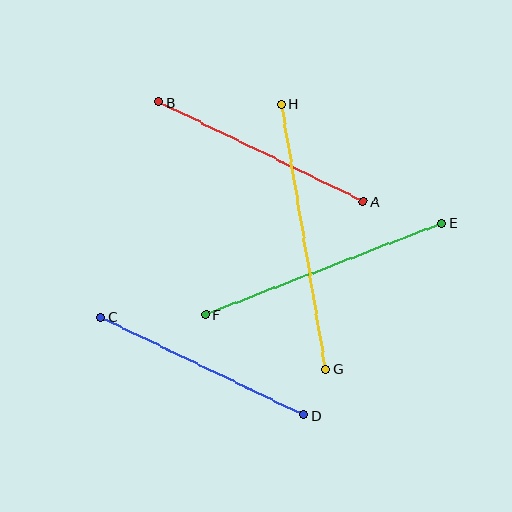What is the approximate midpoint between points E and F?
The midpoint is at approximately (324, 269) pixels.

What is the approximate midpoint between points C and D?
The midpoint is at approximately (202, 366) pixels.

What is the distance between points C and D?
The distance is approximately 225 pixels.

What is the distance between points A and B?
The distance is approximately 227 pixels.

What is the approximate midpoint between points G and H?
The midpoint is at approximately (303, 237) pixels.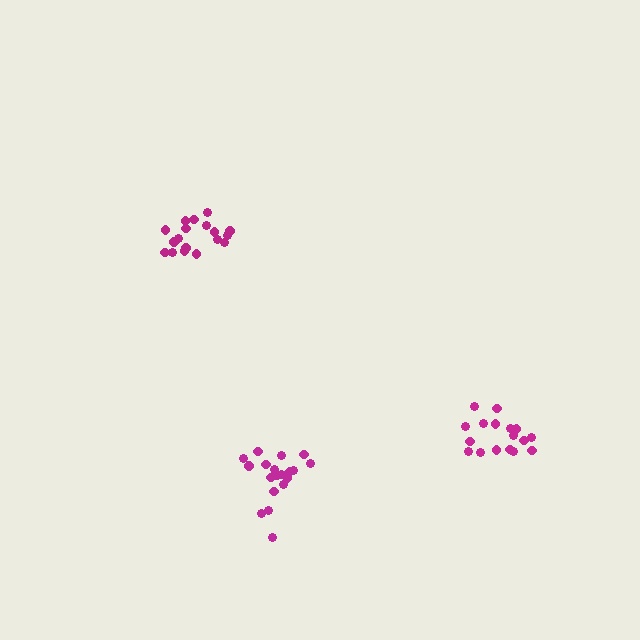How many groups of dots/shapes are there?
There are 3 groups.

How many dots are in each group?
Group 1: 18 dots, Group 2: 19 dots, Group 3: 17 dots (54 total).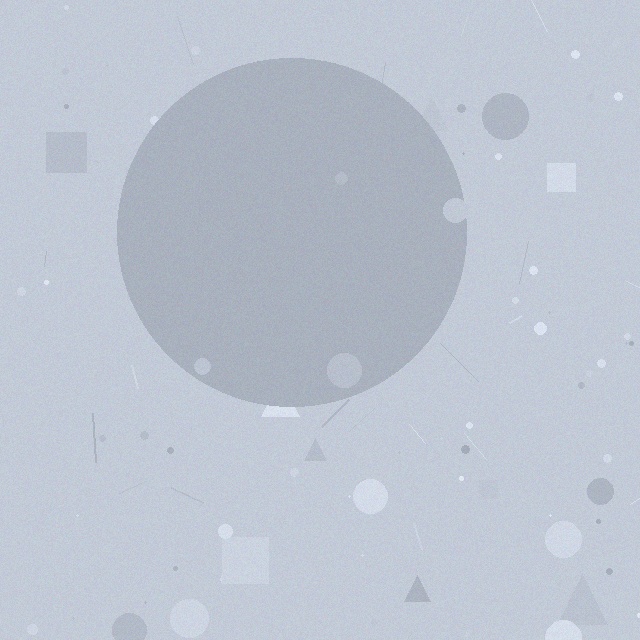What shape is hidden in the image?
A circle is hidden in the image.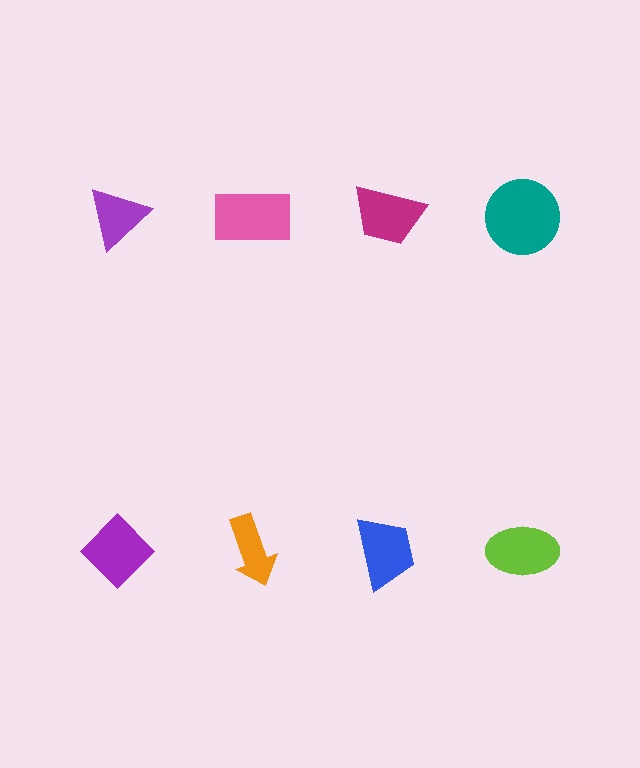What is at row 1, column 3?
A magenta trapezoid.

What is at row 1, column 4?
A teal circle.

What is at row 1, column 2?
A pink rectangle.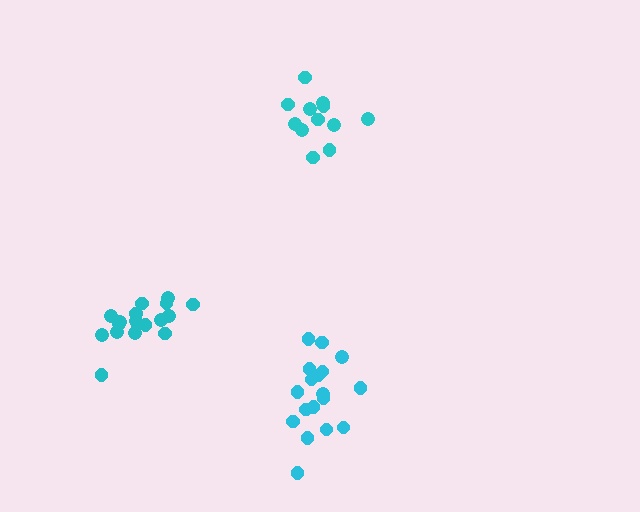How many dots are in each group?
Group 1: 18 dots, Group 2: 18 dots, Group 3: 12 dots (48 total).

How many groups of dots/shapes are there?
There are 3 groups.